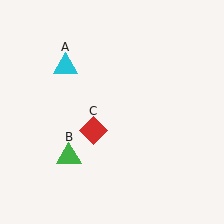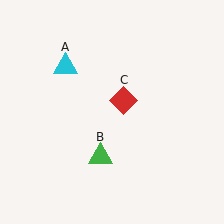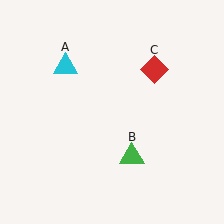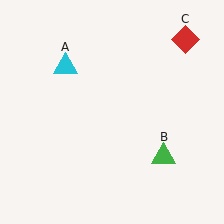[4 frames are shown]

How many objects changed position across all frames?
2 objects changed position: green triangle (object B), red diamond (object C).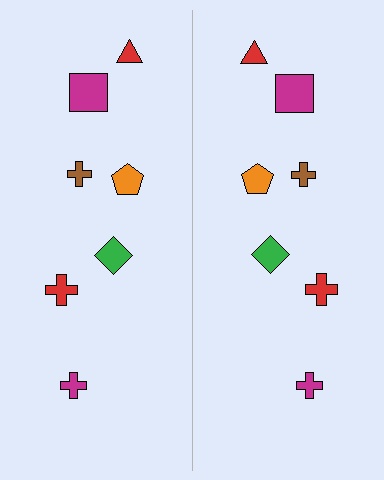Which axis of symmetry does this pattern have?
The pattern has a vertical axis of symmetry running through the center of the image.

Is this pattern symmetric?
Yes, this pattern has bilateral (reflection) symmetry.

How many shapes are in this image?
There are 14 shapes in this image.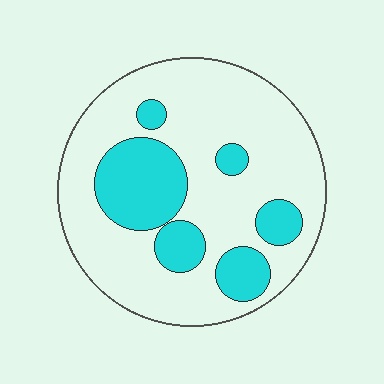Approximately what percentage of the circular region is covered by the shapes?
Approximately 25%.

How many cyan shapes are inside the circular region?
6.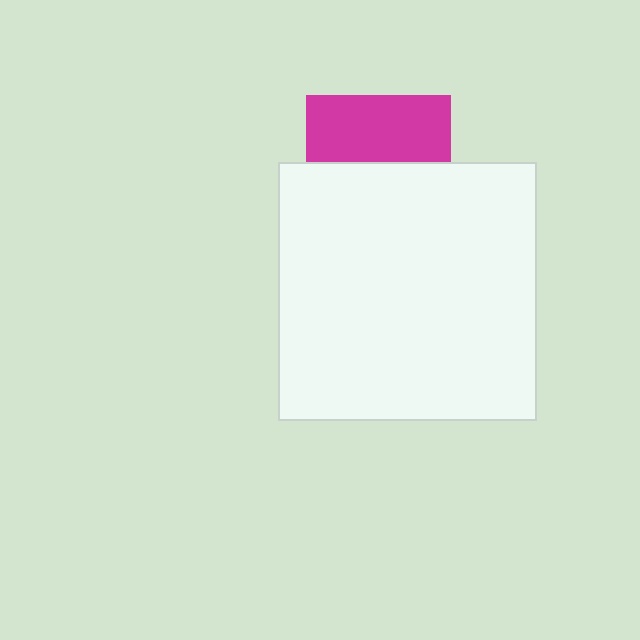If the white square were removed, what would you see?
You would see the complete magenta square.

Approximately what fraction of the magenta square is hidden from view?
Roughly 54% of the magenta square is hidden behind the white square.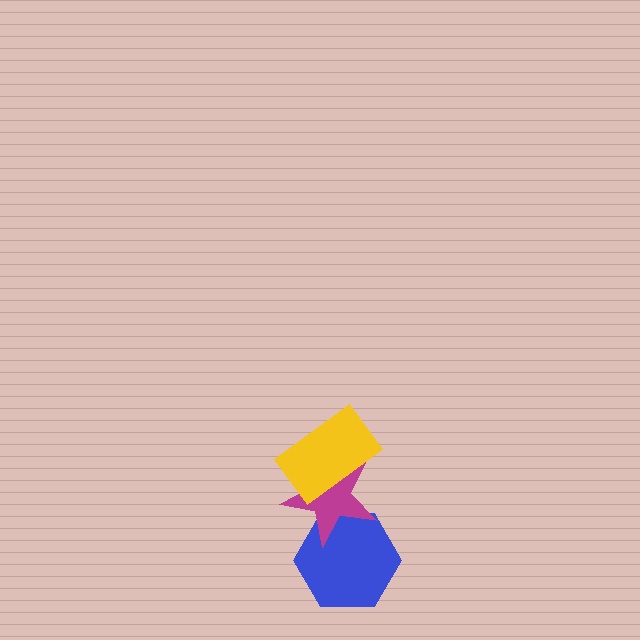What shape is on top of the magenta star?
The yellow rectangle is on top of the magenta star.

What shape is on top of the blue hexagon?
The magenta star is on top of the blue hexagon.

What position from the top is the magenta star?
The magenta star is 2nd from the top.